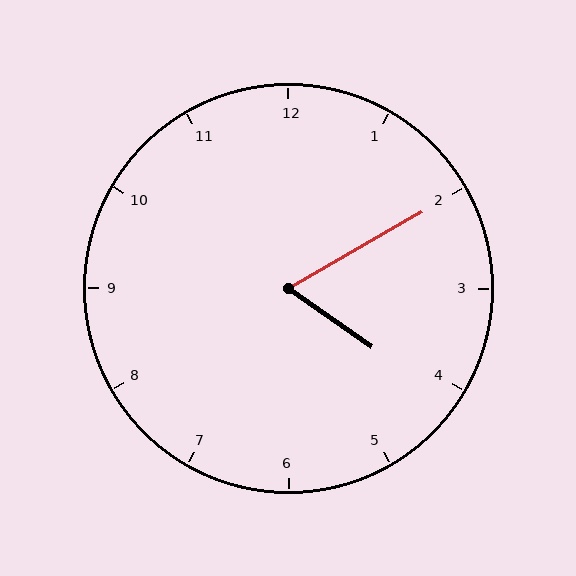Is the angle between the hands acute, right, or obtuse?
It is acute.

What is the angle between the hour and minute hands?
Approximately 65 degrees.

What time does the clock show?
4:10.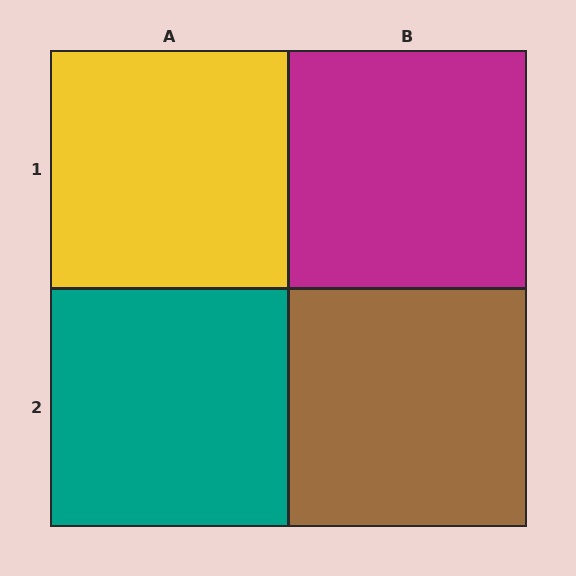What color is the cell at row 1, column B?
Magenta.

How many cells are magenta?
1 cell is magenta.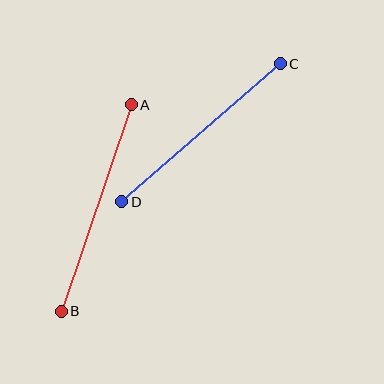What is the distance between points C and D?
The distance is approximately 210 pixels.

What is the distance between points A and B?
The distance is approximately 218 pixels.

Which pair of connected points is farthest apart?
Points A and B are farthest apart.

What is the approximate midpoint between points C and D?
The midpoint is at approximately (201, 133) pixels.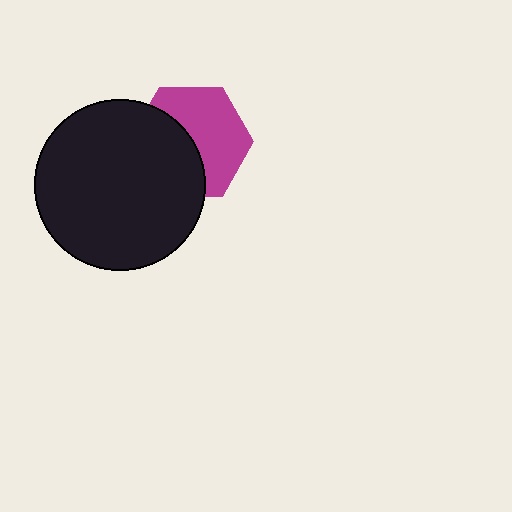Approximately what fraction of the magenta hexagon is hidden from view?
Roughly 46% of the magenta hexagon is hidden behind the black circle.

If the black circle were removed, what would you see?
You would see the complete magenta hexagon.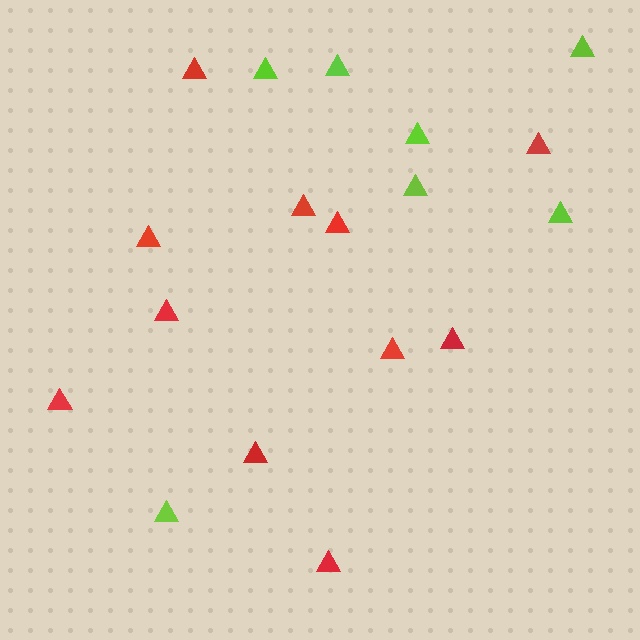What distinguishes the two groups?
There are 2 groups: one group of red triangles (11) and one group of lime triangles (7).